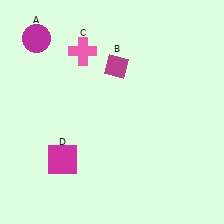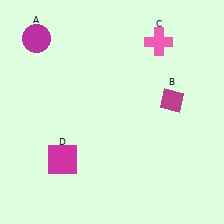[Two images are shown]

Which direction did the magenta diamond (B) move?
The magenta diamond (B) moved right.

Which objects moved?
The objects that moved are: the magenta diamond (B), the pink cross (C).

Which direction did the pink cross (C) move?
The pink cross (C) moved right.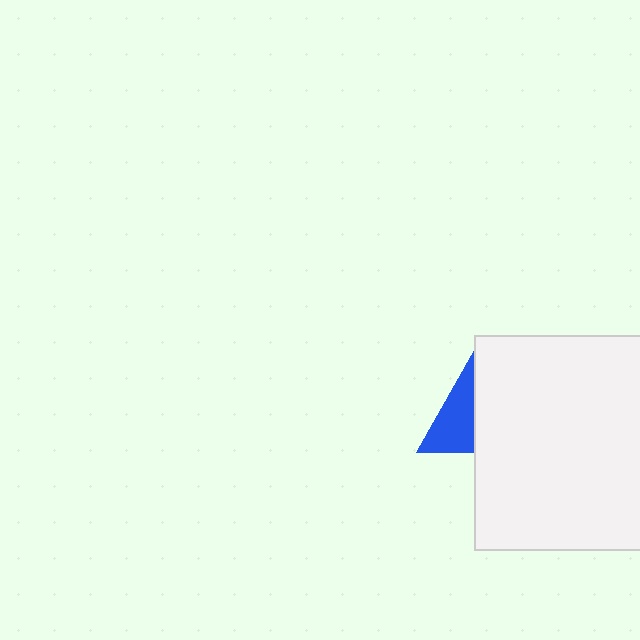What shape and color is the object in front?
The object in front is a white square.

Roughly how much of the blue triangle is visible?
About half of it is visible (roughly 46%).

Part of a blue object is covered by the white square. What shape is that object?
It is a triangle.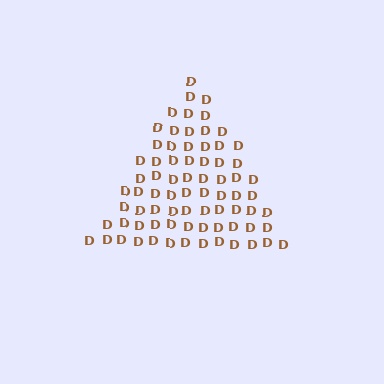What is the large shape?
The large shape is a triangle.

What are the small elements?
The small elements are letter D's.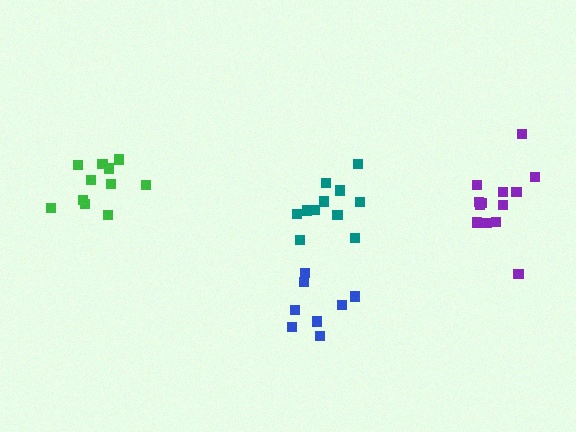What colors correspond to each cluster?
The clusters are colored: green, blue, teal, purple.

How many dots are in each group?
Group 1: 11 dots, Group 2: 8 dots, Group 3: 11 dots, Group 4: 13 dots (43 total).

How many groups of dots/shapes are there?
There are 4 groups.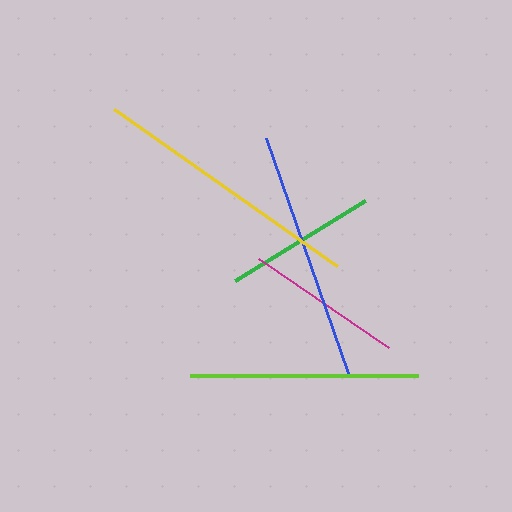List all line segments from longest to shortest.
From longest to shortest: yellow, blue, lime, magenta, green.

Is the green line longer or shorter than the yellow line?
The yellow line is longer than the green line.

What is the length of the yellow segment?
The yellow segment is approximately 273 pixels long.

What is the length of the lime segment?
The lime segment is approximately 228 pixels long.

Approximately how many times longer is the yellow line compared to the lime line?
The yellow line is approximately 1.2 times the length of the lime line.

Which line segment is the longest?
The yellow line is the longest at approximately 273 pixels.